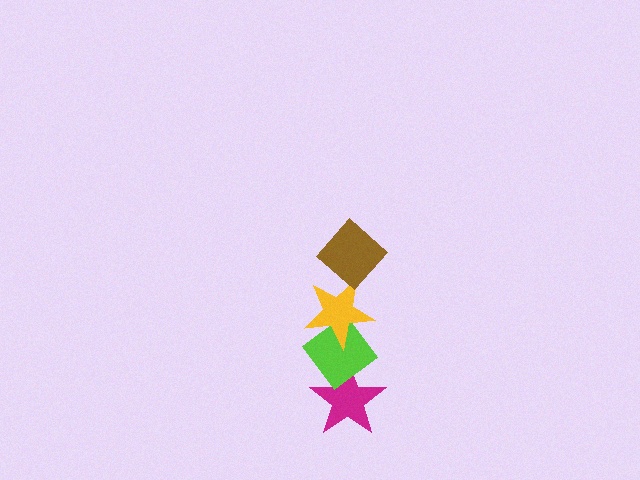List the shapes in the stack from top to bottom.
From top to bottom: the brown diamond, the yellow star, the lime diamond, the magenta star.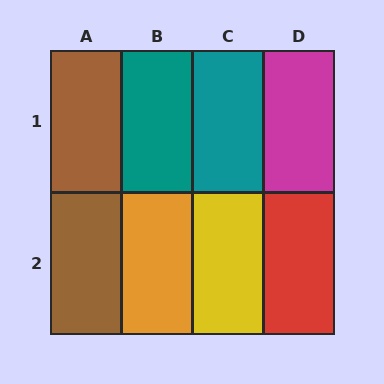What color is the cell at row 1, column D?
Magenta.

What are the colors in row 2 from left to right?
Brown, orange, yellow, red.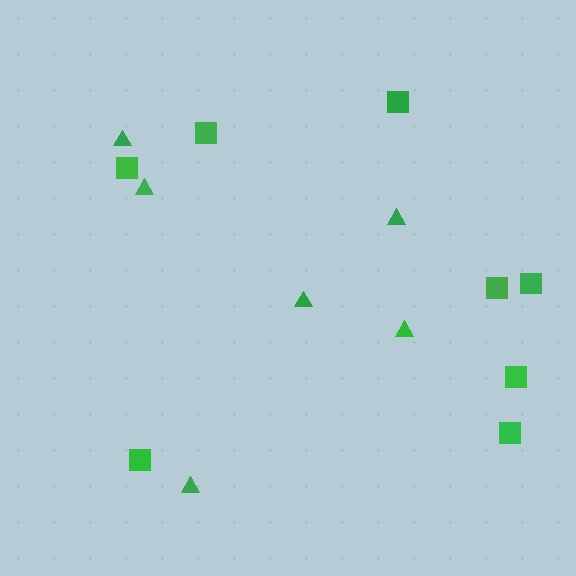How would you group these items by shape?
There are 2 groups: one group of squares (8) and one group of triangles (6).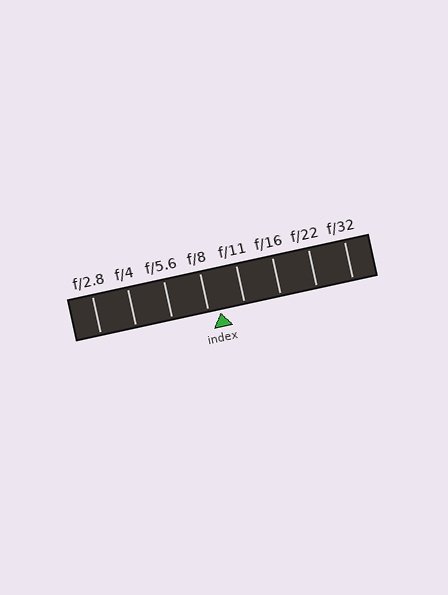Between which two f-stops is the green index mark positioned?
The index mark is between f/8 and f/11.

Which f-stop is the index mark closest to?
The index mark is closest to f/8.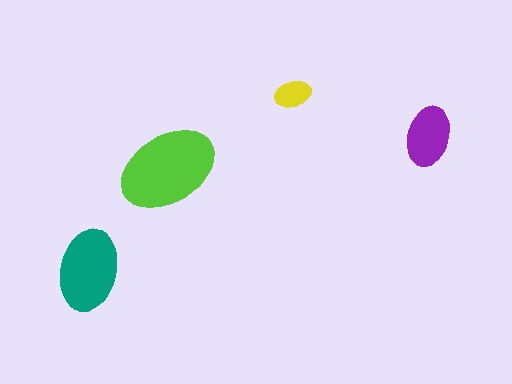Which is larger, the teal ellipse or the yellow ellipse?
The teal one.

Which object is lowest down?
The teal ellipse is bottommost.